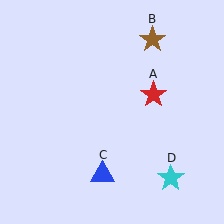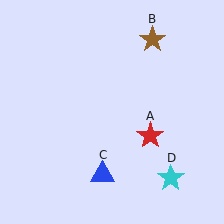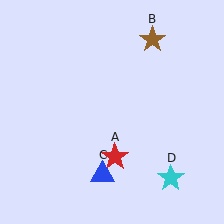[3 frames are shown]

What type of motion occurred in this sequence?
The red star (object A) rotated clockwise around the center of the scene.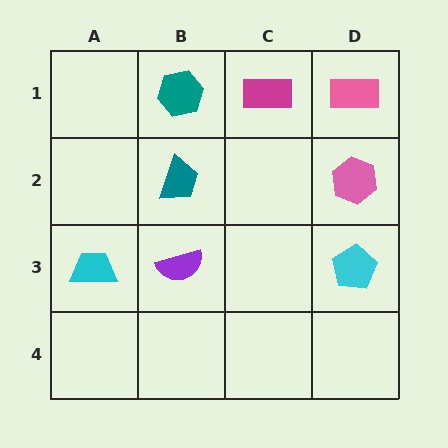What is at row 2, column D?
A pink hexagon.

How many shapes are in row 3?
3 shapes.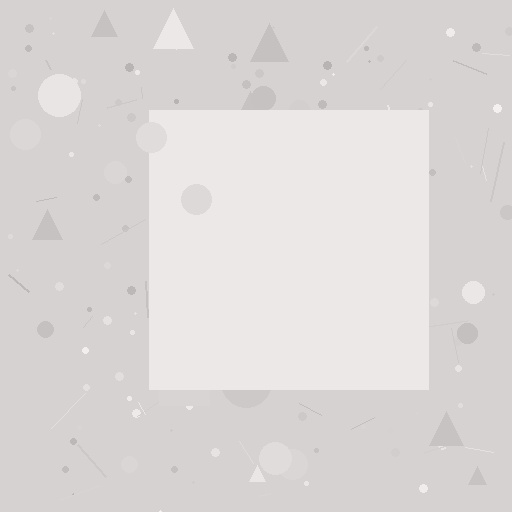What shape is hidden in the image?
A square is hidden in the image.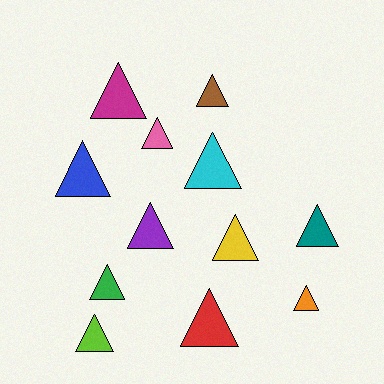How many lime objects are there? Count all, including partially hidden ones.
There is 1 lime object.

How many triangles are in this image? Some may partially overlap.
There are 12 triangles.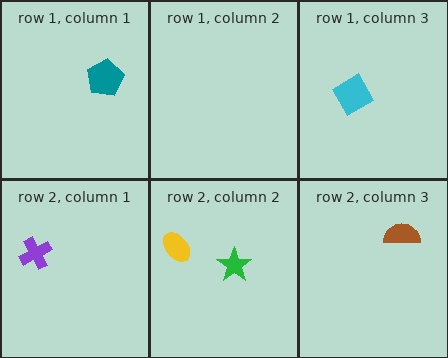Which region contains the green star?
The row 2, column 2 region.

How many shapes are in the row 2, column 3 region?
1.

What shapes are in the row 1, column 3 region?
The cyan diamond.